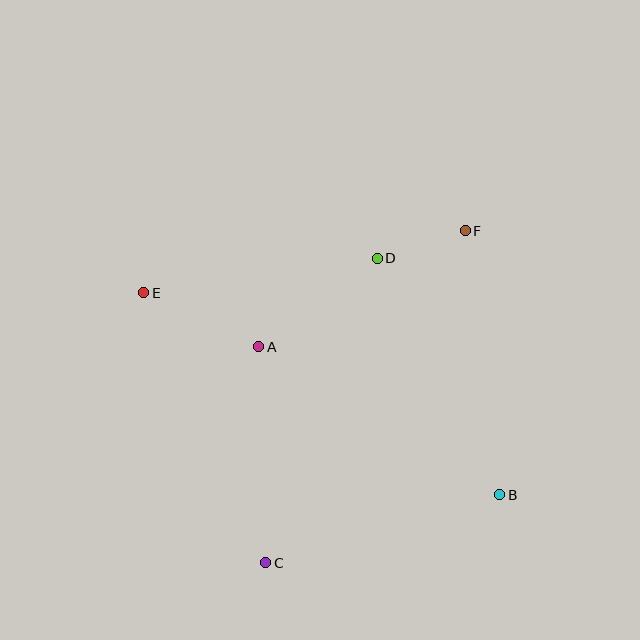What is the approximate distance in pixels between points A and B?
The distance between A and B is approximately 283 pixels.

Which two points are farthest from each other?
Points B and E are farthest from each other.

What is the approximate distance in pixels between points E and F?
The distance between E and F is approximately 328 pixels.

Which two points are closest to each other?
Points D and F are closest to each other.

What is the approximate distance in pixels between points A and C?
The distance between A and C is approximately 216 pixels.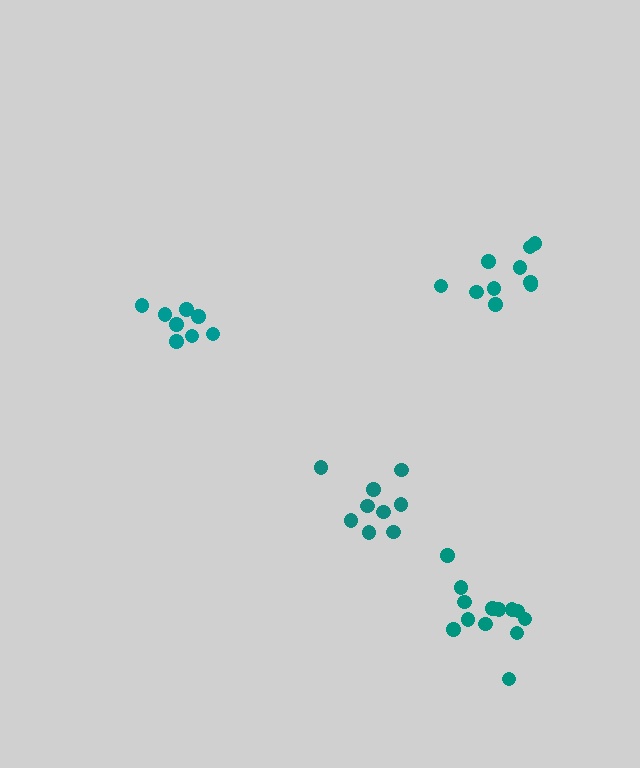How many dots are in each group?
Group 1: 9 dots, Group 2: 13 dots, Group 3: 8 dots, Group 4: 10 dots (40 total).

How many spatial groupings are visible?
There are 4 spatial groupings.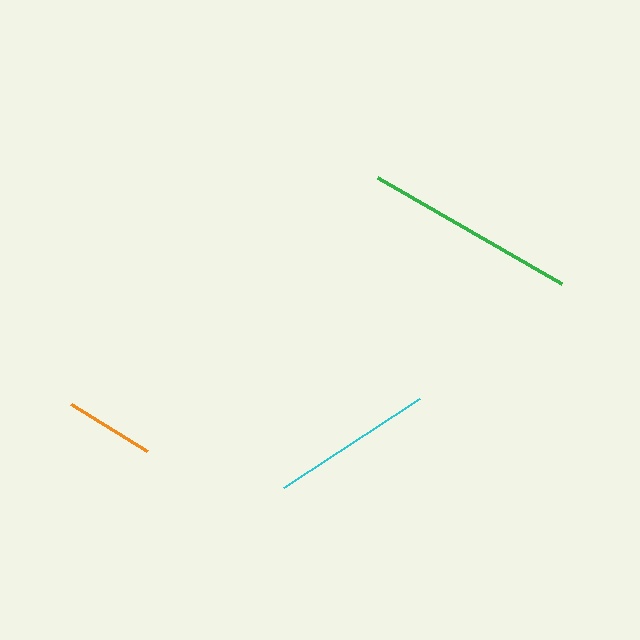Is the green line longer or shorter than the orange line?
The green line is longer than the orange line.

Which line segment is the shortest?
The orange line is the shortest at approximately 90 pixels.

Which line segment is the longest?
The green line is the longest at approximately 212 pixels.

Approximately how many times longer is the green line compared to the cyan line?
The green line is approximately 1.3 times the length of the cyan line.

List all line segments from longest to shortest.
From longest to shortest: green, cyan, orange.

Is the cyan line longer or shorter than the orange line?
The cyan line is longer than the orange line.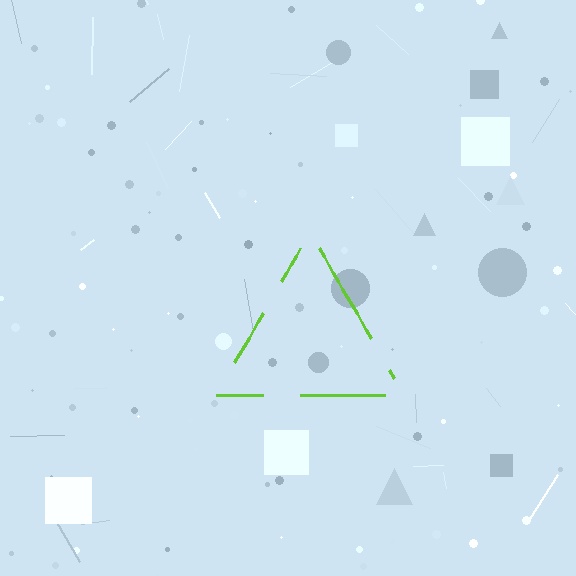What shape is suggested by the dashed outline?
The dashed outline suggests a triangle.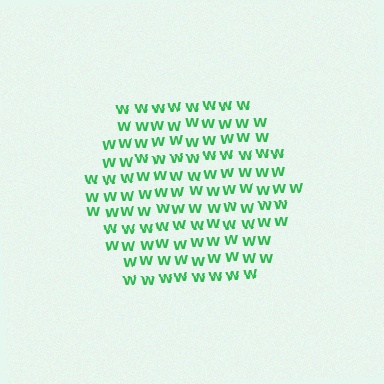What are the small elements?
The small elements are letter W's.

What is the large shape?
The large shape is a hexagon.